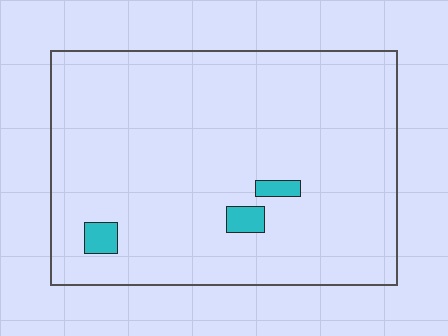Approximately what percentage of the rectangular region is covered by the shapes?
Approximately 5%.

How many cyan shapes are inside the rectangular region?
3.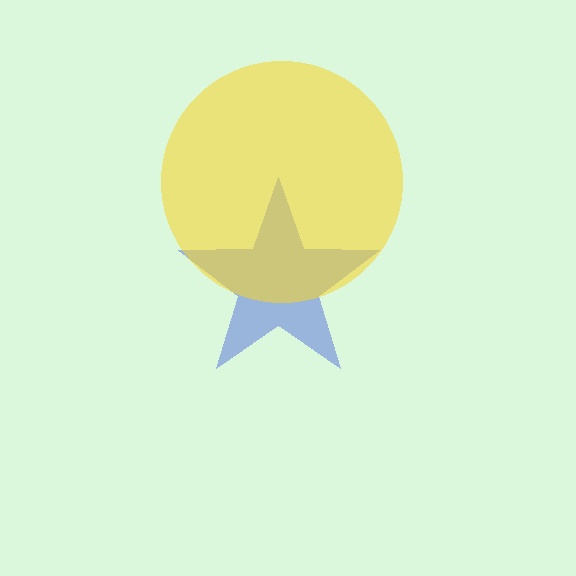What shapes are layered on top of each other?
The layered shapes are: a blue star, a yellow circle.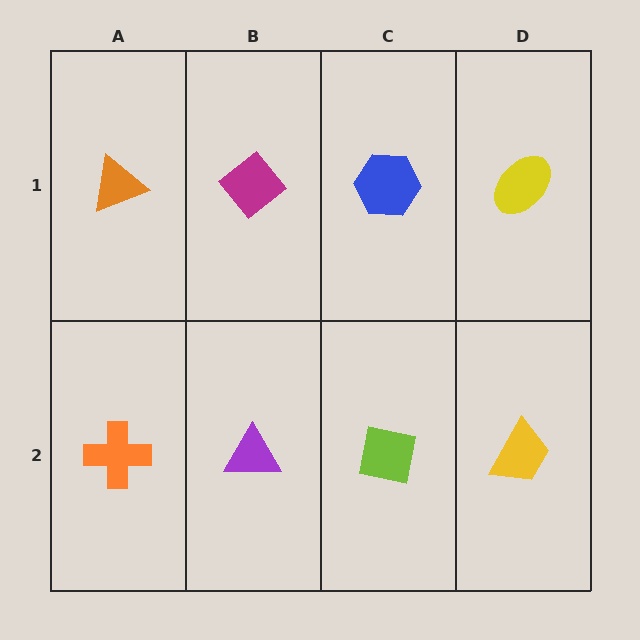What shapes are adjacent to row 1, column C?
A lime square (row 2, column C), a magenta diamond (row 1, column B), a yellow ellipse (row 1, column D).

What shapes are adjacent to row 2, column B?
A magenta diamond (row 1, column B), an orange cross (row 2, column A), a lime square (row 2, column C).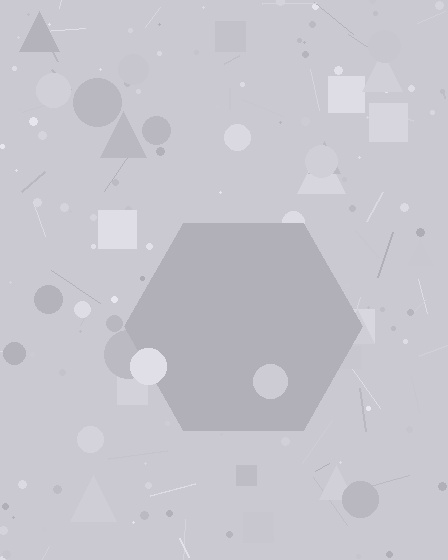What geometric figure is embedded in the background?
A hexagon is embedded in the background.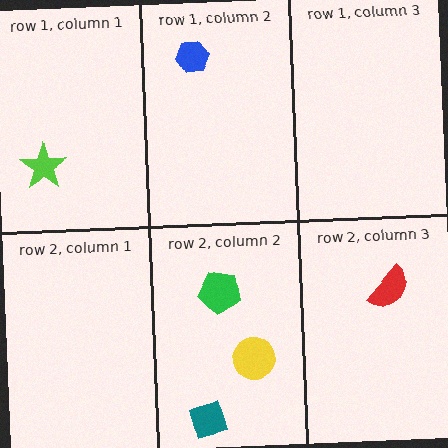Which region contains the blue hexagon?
The row 1, column 2 region.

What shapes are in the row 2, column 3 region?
The red semicircle.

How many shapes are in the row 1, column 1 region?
1.